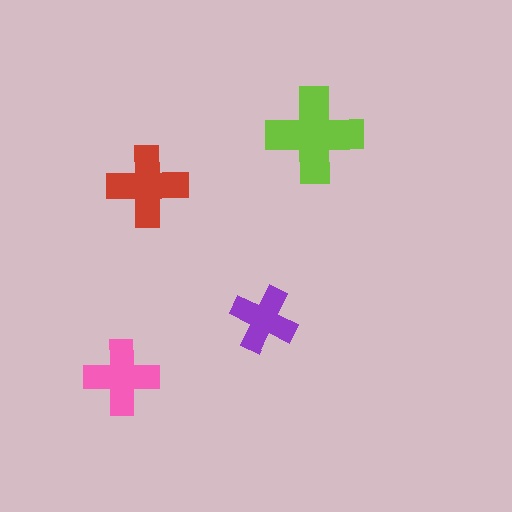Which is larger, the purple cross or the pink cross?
The pink one.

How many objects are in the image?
There are 4 objects in the image.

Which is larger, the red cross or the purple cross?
The red one.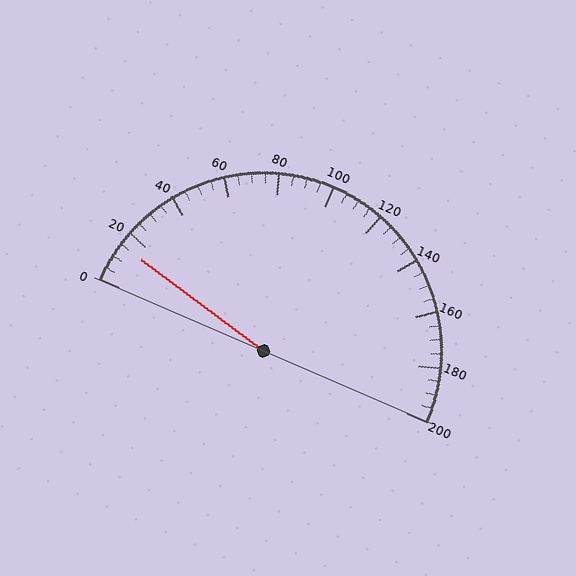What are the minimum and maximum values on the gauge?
The gauge ranges from 0 to 200.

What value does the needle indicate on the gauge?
The needle indicates approximately 15.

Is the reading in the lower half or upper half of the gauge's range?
The reading is in the lower half of the range (0 to 200).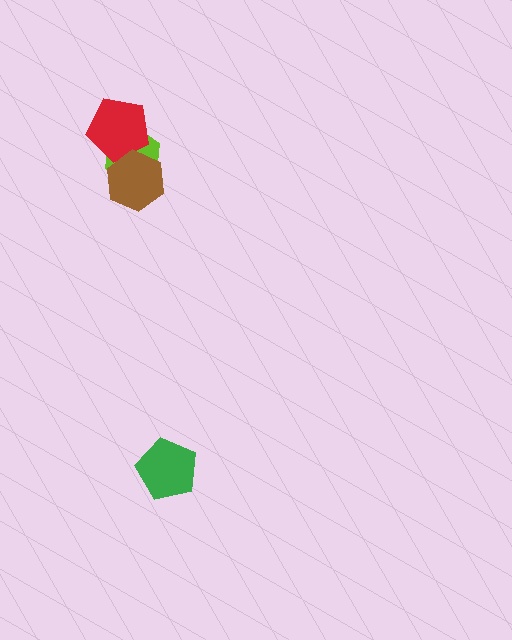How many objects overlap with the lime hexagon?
2 objects overlap with the lime hexagon.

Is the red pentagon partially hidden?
Yes, it is partially covered by another shape.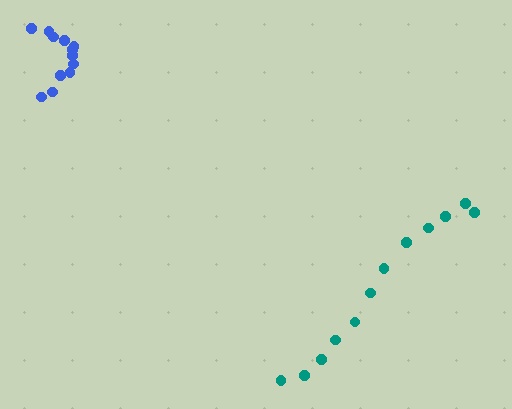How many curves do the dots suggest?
There are 2 distinct paths.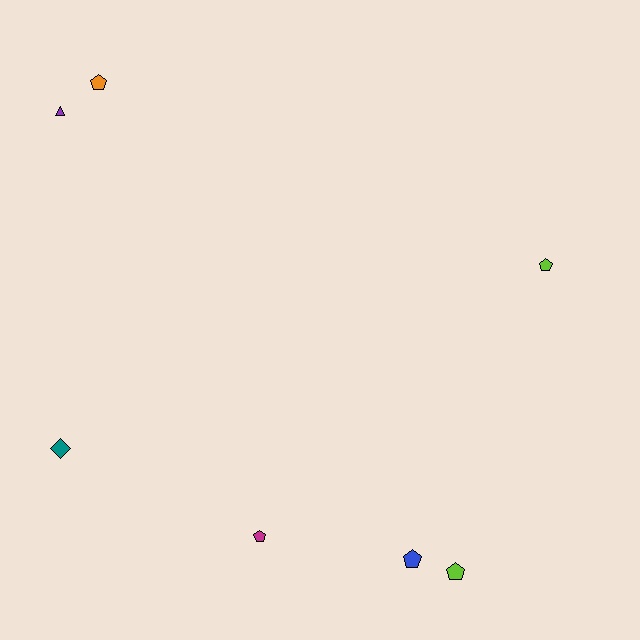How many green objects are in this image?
There are no green objects.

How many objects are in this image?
There are 7 objects.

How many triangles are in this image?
There is 1 triangle.